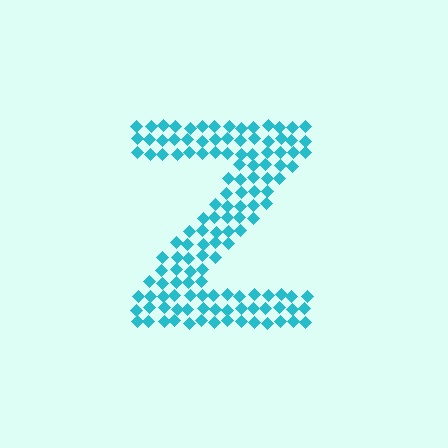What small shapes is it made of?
It is made of small diamonds.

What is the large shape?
The large shape is the letter Z.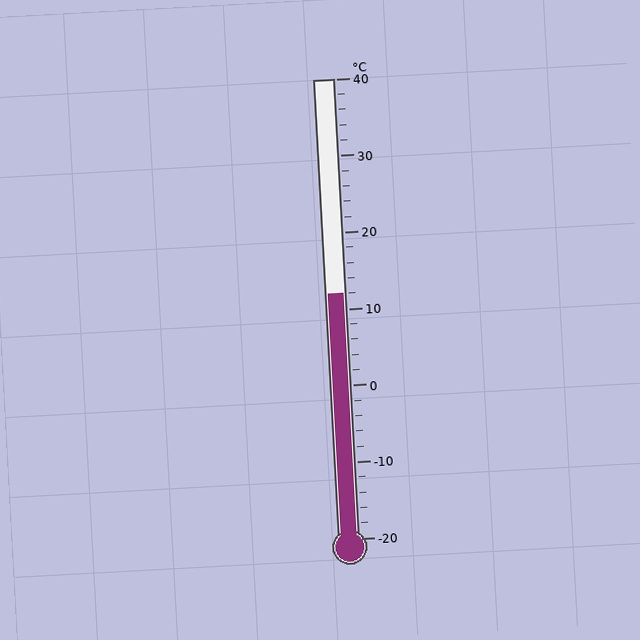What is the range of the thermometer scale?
The thermometer scale ranges from -20°C to 40°C.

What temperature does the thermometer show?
The thermometer shows approximately 12°C.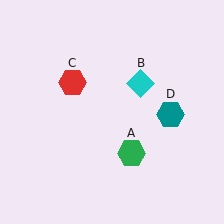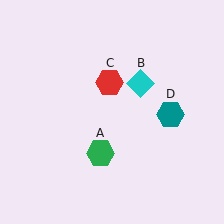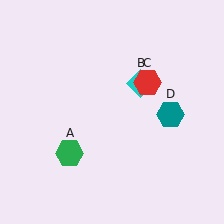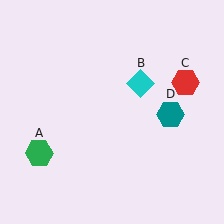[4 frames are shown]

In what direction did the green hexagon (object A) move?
The green hexagon (object A) moved left.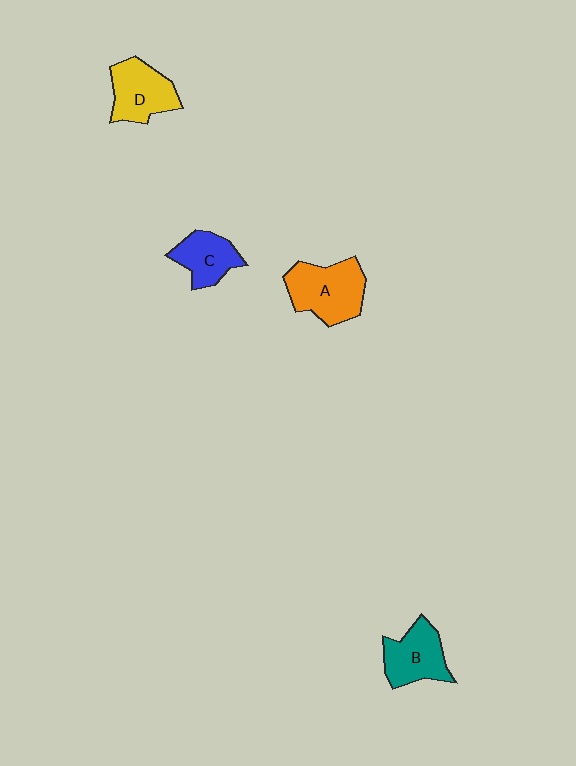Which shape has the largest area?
Shape A (orange).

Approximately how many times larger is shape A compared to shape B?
Approximately 1.3 times.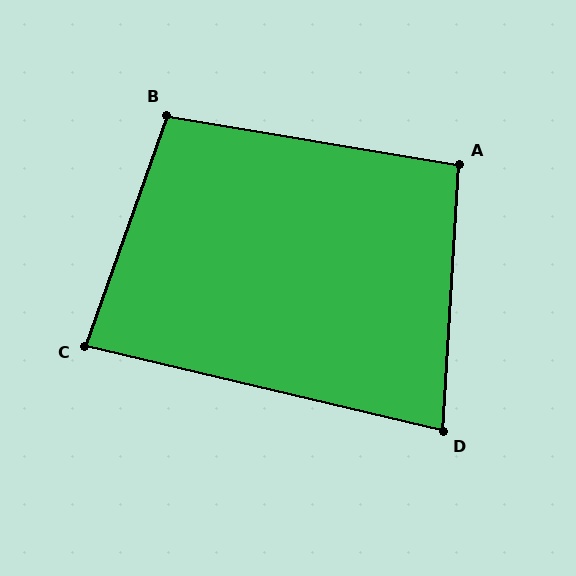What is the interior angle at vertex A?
Approximately 96 degrees (obtuse).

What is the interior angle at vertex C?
Approximately 84 degrees (acute).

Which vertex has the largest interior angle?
B, at approximately 100 degrees.